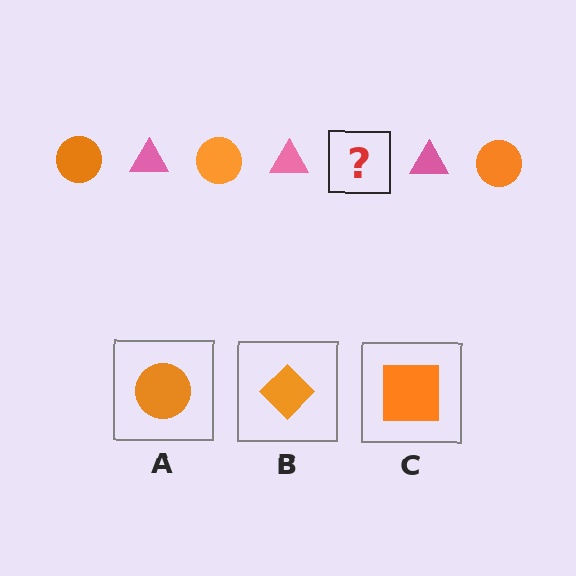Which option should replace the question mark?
Option A.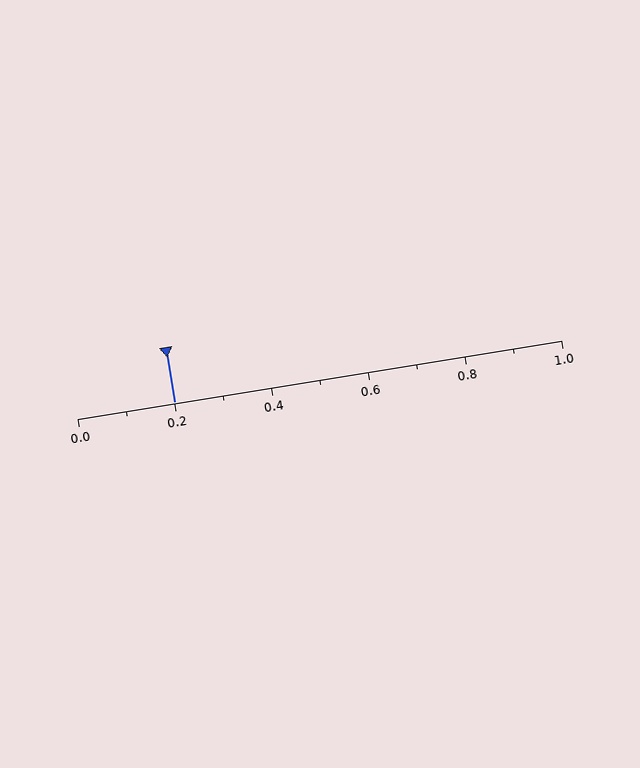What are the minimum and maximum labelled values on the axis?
The axis runs from 0.0 to 1.0.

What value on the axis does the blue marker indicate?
The marker indicates approximately 0.2.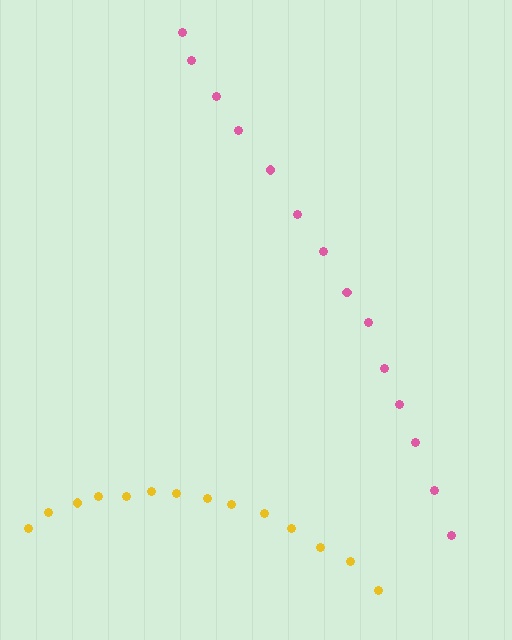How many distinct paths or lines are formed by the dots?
There are 2 distinct paths.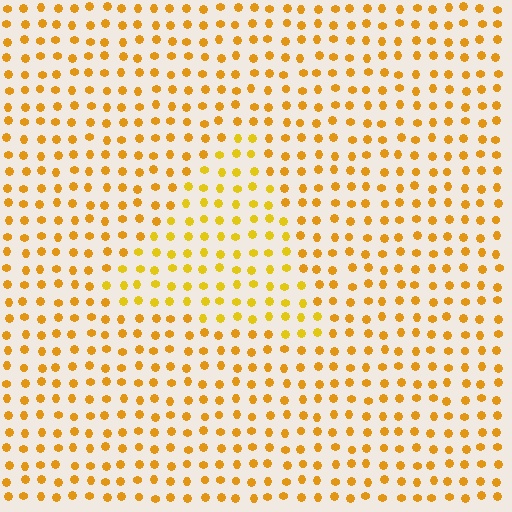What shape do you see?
I see a triangle.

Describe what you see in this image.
The image is filled with small orange elements in a uniform arrangement. A triangle-shaped region is visible where the elements are tinted to a slightly different hue, forming a subtle color boundary.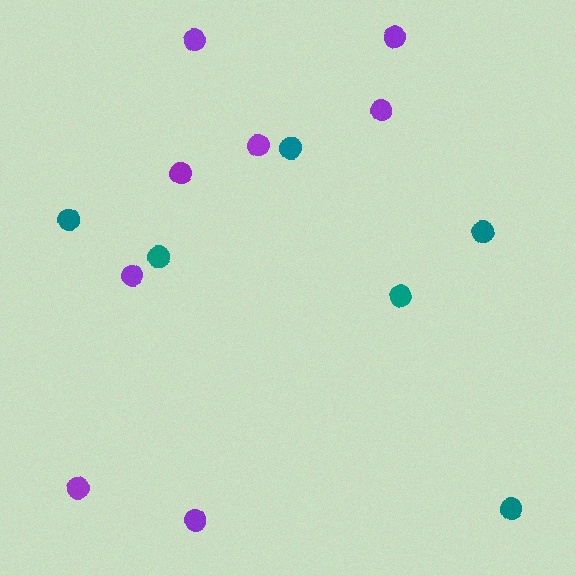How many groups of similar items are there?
There are 2 groups: one group of teal circles (6) and one group of purple circles (8).